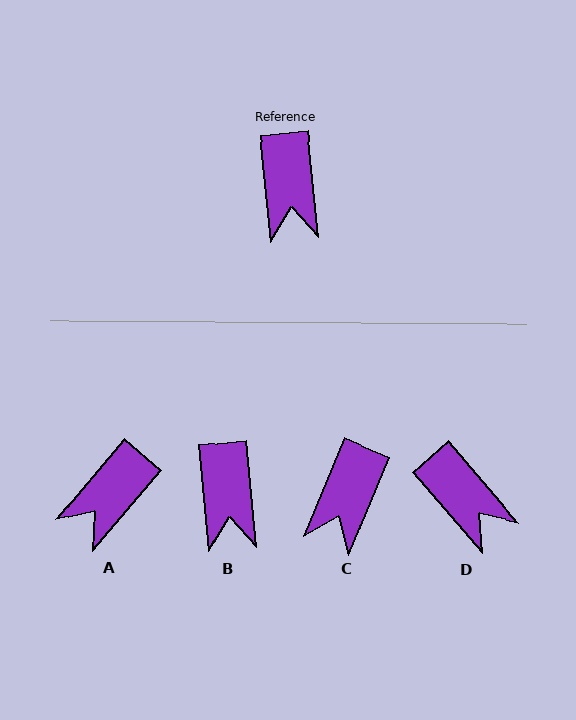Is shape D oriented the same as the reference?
No, it is off by about 35 degrees.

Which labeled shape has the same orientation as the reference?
B.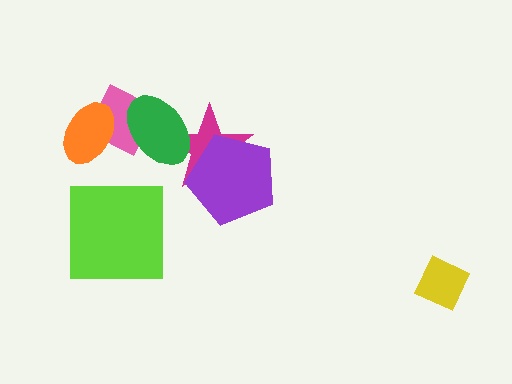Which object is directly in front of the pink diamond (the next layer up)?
The orange ellipse is directly in front of the pink diamond.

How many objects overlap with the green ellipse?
2 objects overlap with the green ellipse.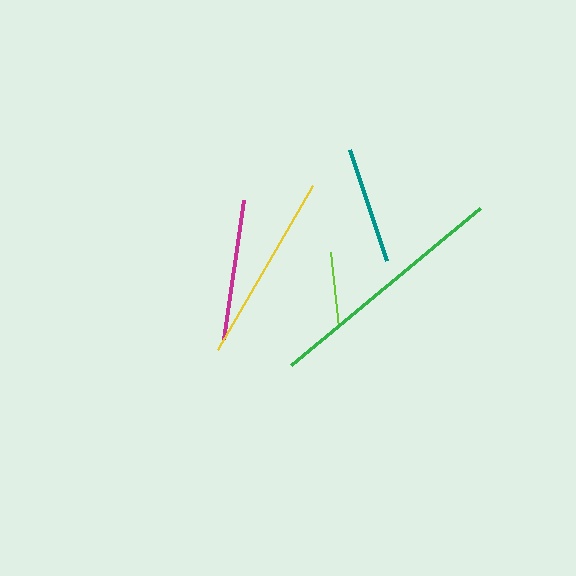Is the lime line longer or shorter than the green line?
The green line is longer than the lime line.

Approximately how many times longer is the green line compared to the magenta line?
The green line is approximately 1.8 times the length of the magenta line.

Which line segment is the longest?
The green line is the longest at approximately 245 pixels.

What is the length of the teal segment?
The teal segment is approximately 117 pixels long.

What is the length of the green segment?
The green segment is approximately 245 pixels long.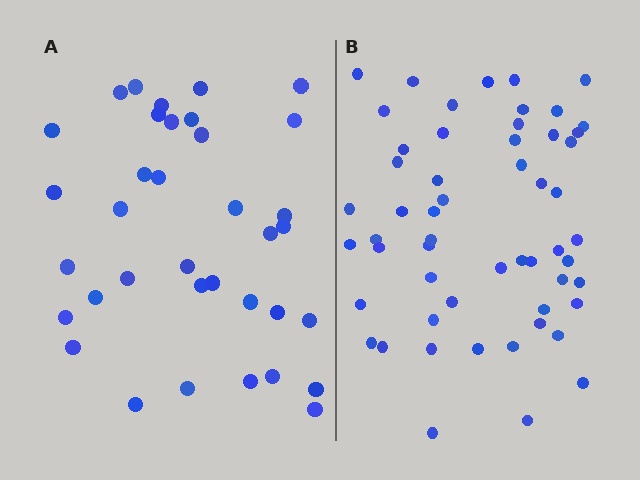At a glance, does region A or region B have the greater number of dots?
Region B (the right region) has more dots.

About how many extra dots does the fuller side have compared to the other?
Region B has approximately 20 more dots than region A.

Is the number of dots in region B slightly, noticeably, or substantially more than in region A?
Region B has substantially more. The ratio is roughly 1.5 to 1.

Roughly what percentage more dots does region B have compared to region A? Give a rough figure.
About 55% more.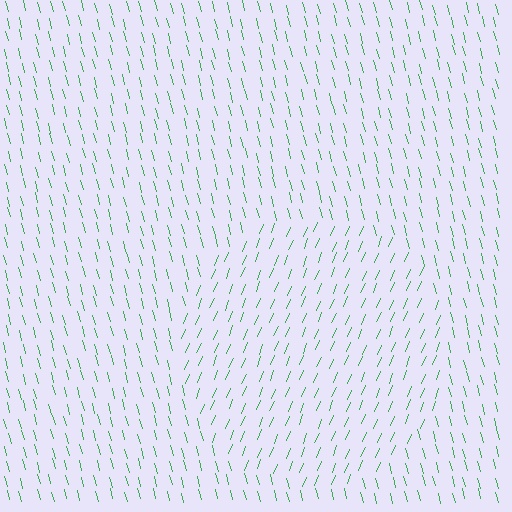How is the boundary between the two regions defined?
The boundary is defined purely by a change in line orientation (approximately 37 degrees difference). All lines are the same color and thickness.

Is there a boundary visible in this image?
Yes, there is a texture boundary formed by a change in line orientation.